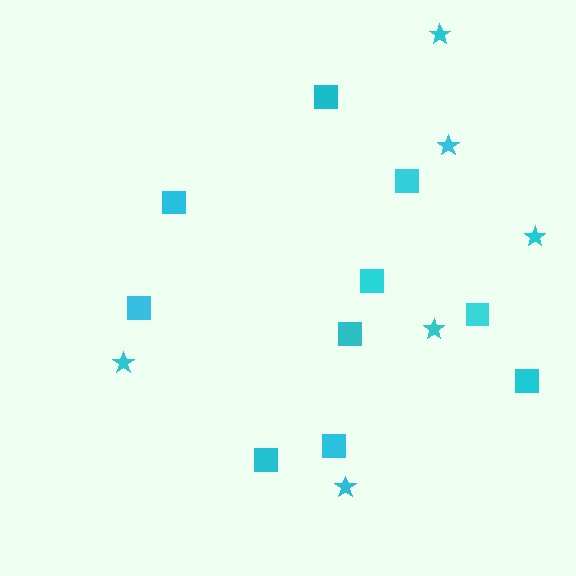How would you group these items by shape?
There are 2 groups: one group of squares (10) and one group of stars (6).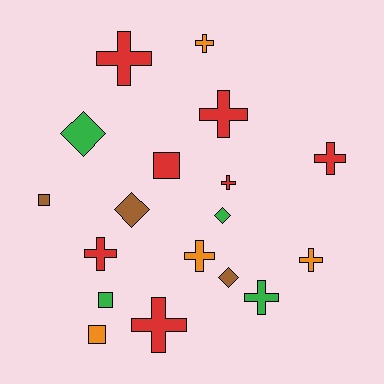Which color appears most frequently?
Red, with 7 objects.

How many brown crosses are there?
There are no brown crosses.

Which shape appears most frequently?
Cross, with 10 objects.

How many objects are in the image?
There are 18 objects.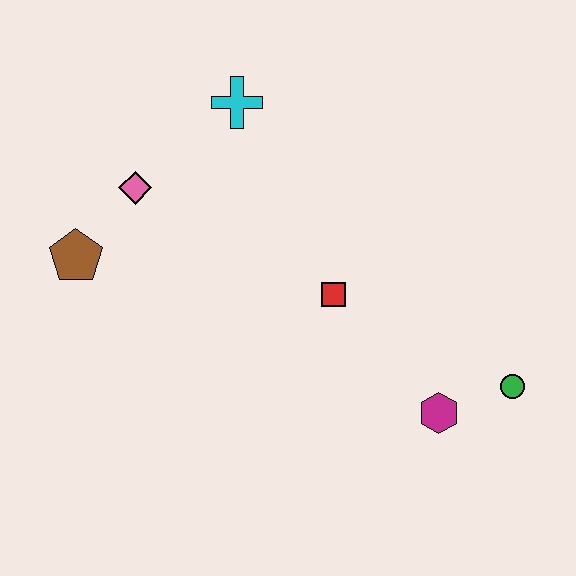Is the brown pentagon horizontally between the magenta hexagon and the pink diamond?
No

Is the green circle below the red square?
Yes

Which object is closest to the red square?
The magenta hexagon is closest to the red square.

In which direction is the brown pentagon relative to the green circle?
The brown pentagon is to the left of the green circle.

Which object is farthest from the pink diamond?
The green circle is farthest from the pink diamond.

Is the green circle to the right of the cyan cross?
Yes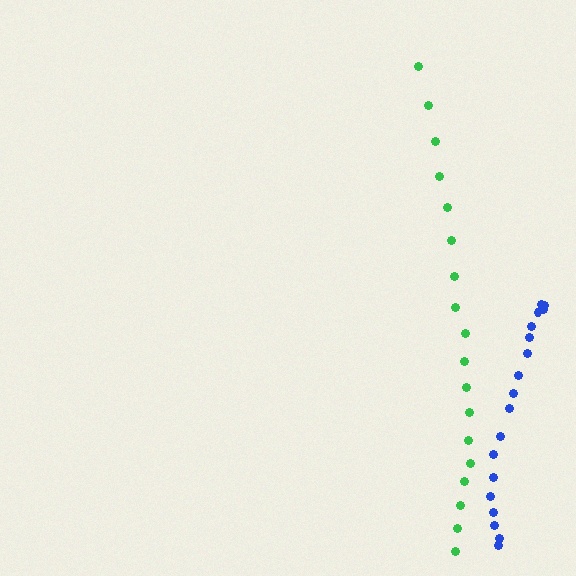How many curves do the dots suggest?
There are 2 distinct paths.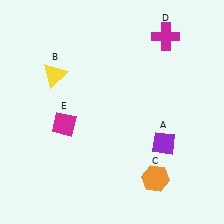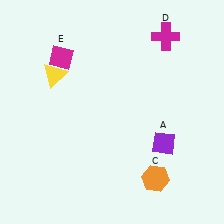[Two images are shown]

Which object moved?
The magenta diamond (E) moved up.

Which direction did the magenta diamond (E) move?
The magenta diamond (E) moved up.